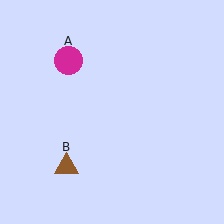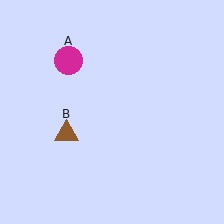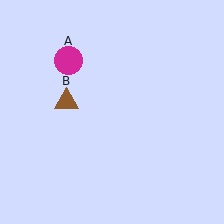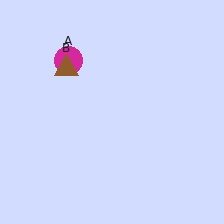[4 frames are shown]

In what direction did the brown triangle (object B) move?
The brown triangle (object B) moved up.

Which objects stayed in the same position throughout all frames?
Magenta circle (object A) remained stationary.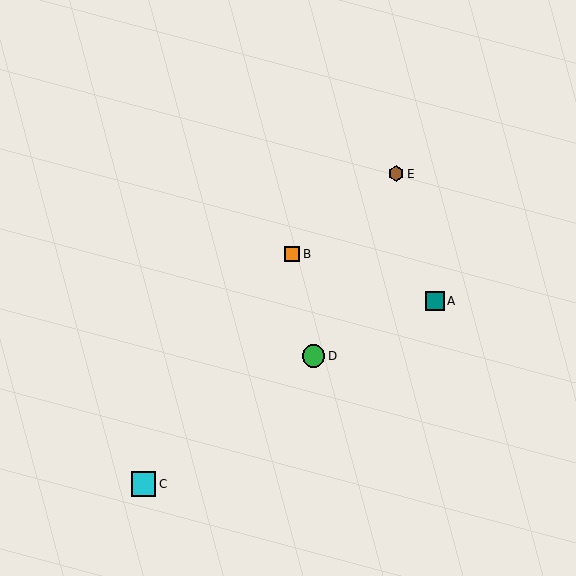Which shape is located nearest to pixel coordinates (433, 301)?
The teal square (labeled A) at (435, 301) is nearest to that location.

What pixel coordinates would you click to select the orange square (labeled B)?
Click at (292, 254) to select the orange square B.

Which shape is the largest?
The cyan square (labeled C) is the largest.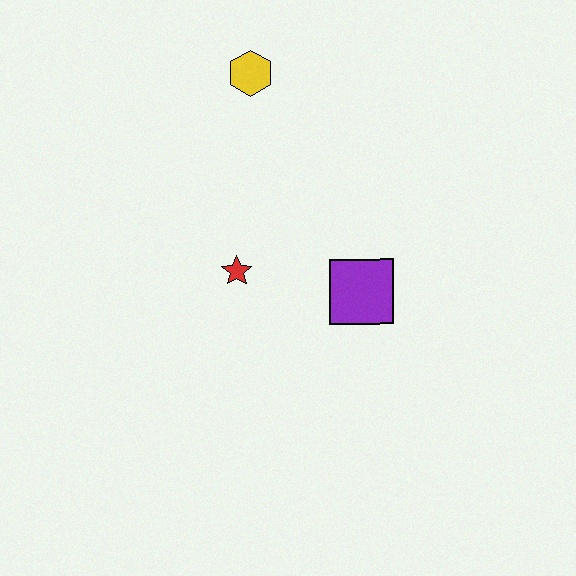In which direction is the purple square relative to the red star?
The purple square is to the right of the red star.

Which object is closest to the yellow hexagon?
The red star is closest to the yellow hexagon.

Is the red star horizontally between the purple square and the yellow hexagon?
No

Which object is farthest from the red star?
The yellow hexagon is farthest from the red star.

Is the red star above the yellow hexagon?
No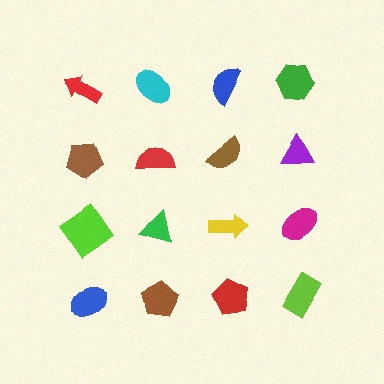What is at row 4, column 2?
A brown pentagon.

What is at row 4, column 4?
A lime rectangle.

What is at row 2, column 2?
A red semicircle.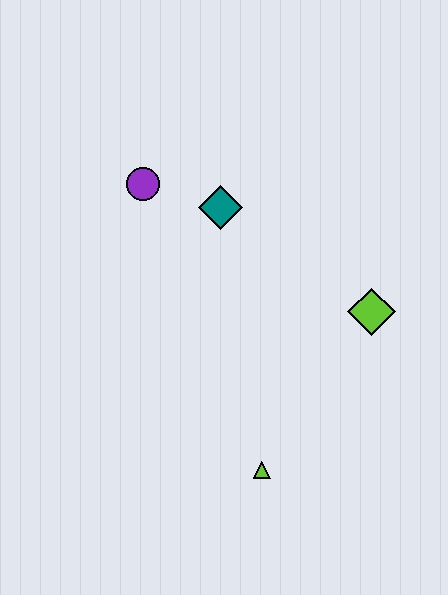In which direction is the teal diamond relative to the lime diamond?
The teal diamond is to the left of the lime diamond.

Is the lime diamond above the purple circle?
No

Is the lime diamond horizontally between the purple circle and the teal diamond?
No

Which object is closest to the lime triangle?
The lime diamond is closest to the lime triangle.